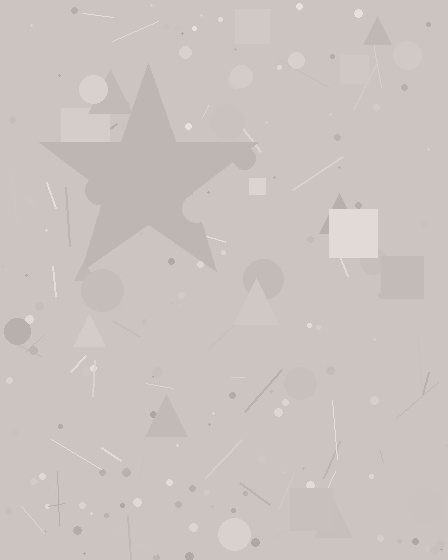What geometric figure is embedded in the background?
A star is embedded in the background.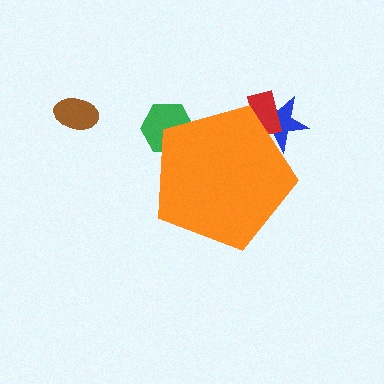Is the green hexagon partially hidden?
Yes, the green hexagon is partially hidden behind the orange pentagon.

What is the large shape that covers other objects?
An orange pentagon.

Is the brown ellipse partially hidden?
No, the brown ellipse is fully visible.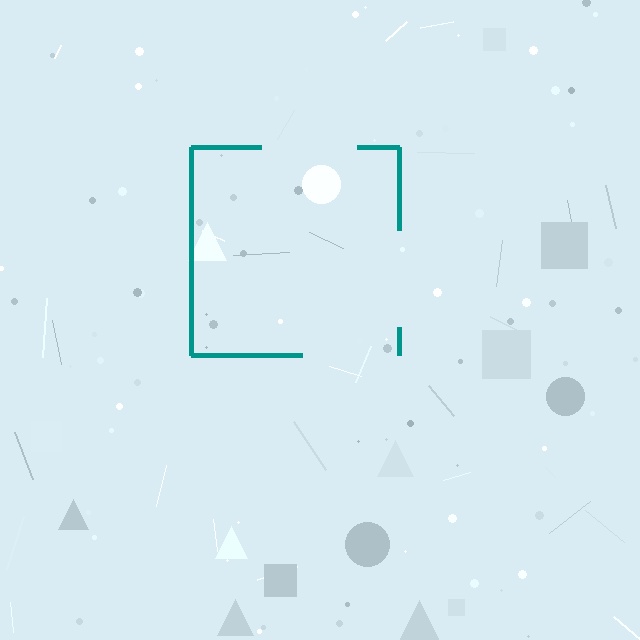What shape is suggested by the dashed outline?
The dashed outline suggests a square.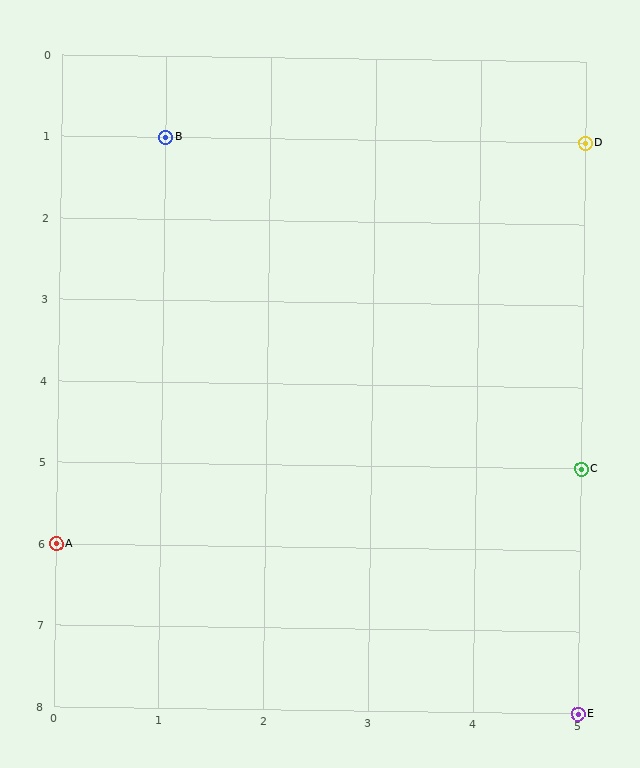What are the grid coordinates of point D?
Point D is at grid coordinates (5, 1).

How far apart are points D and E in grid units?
Points D and E are 7 rows apart.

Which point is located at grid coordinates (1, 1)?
Point B is at (1, 1).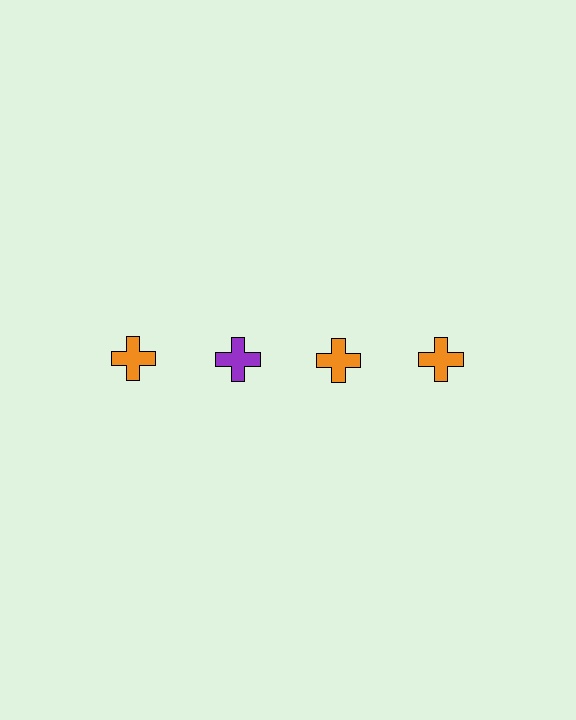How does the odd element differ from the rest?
It has a different color: purple instead of orange.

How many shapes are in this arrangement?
There are 4 shapes arranged in a grid pattern.